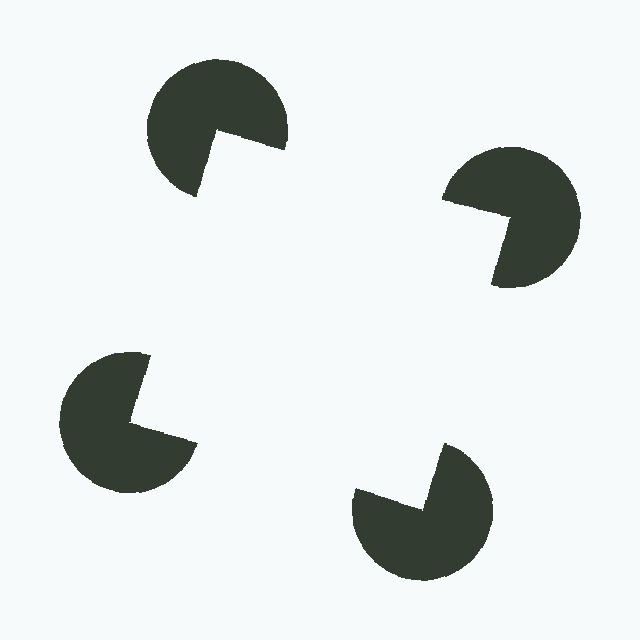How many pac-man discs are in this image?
There are 4 — one at each vertex of the illusory square.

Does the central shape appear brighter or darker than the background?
It typically appears slightly brighter than the background, even though no actual brightness change is drawn.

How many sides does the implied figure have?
4 sides.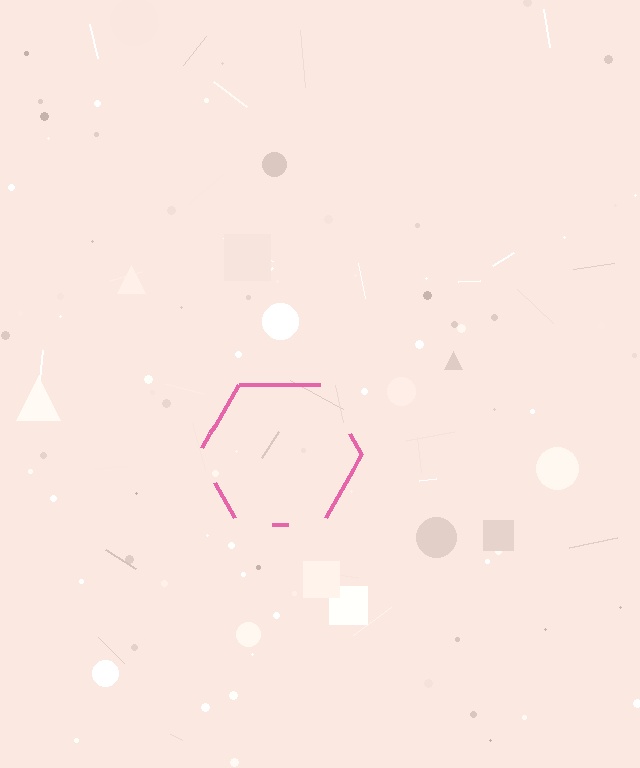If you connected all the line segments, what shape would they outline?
They would outline a hexagon.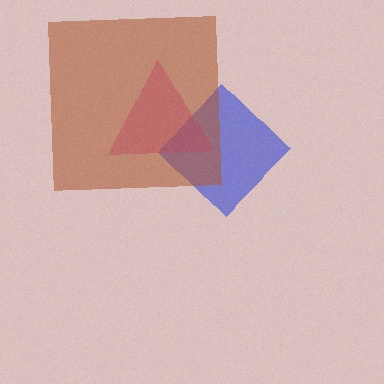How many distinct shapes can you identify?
There are 3 distinct shapes: a blue diamond, a magenta triangle, a brown square.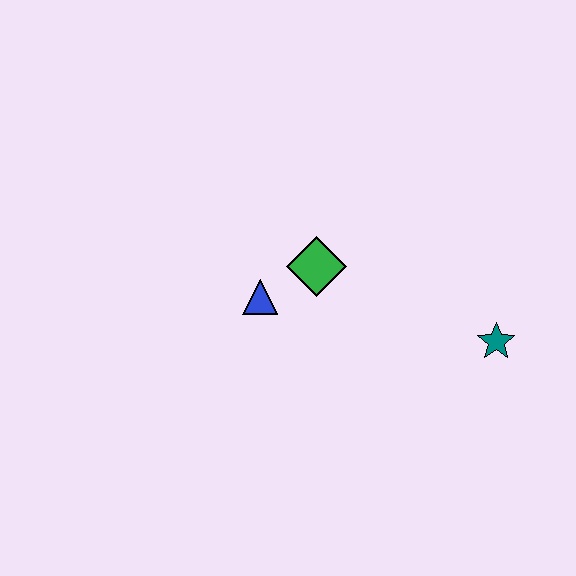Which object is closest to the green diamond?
The blue triangle is closest to the green diamond.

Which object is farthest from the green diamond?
The teal star is farthest from the green diamond.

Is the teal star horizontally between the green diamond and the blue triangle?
No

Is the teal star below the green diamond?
Yes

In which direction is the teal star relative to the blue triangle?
The teal star is to the right of the blue triangle.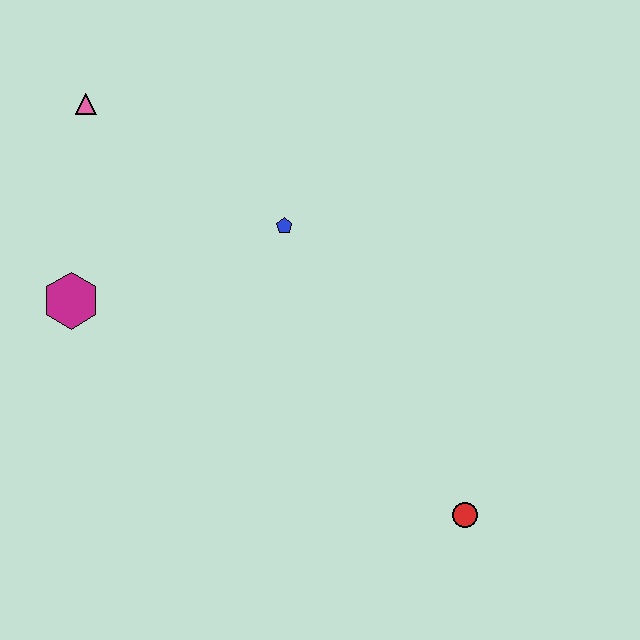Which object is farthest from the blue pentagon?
The red circle is farthest from the blue pentagon.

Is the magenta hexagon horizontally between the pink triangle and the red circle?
No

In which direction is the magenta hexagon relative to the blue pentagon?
The magenta hexagon is to the left of the blue pentagon.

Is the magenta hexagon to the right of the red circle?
No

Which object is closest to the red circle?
The blue pentagon is closest to the red circle.